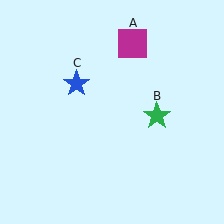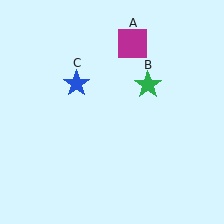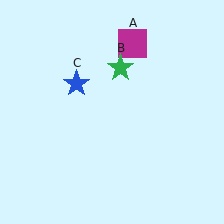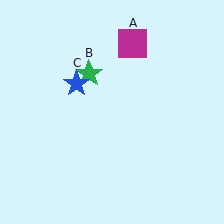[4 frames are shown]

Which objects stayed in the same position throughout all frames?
Magenta square (object A) and blue star (object C) remained stationary.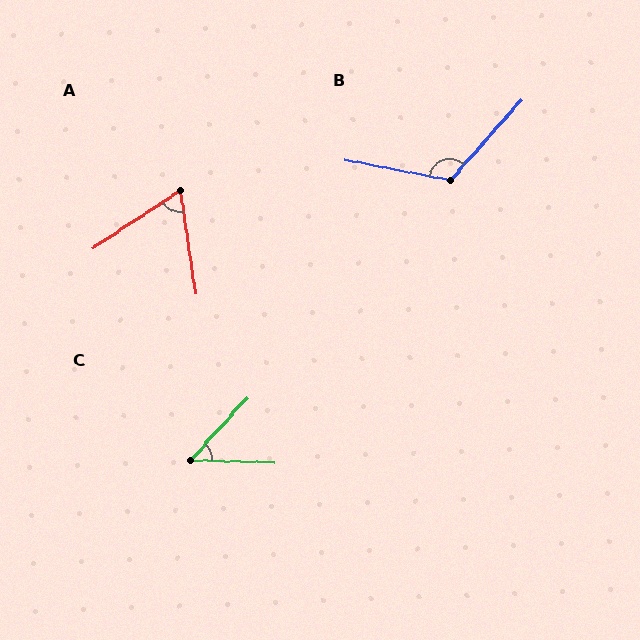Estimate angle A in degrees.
Approximately 65 degrees.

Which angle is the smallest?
C, at approximately 49 degrees.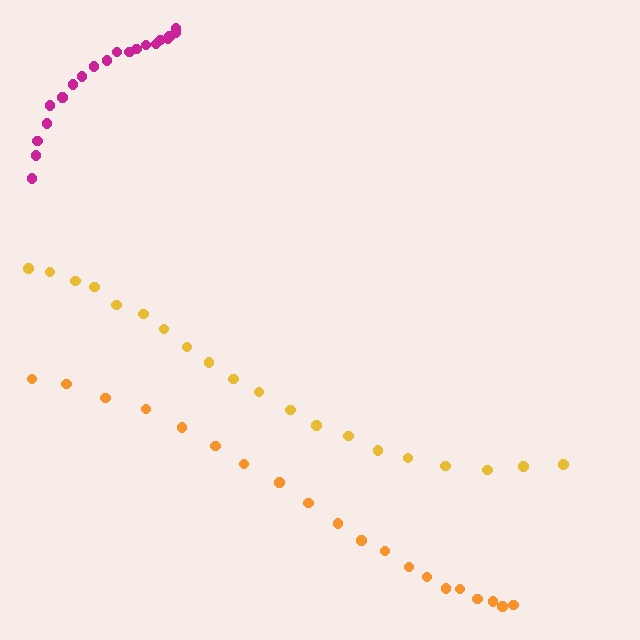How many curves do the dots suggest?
There are 3 distinct paths.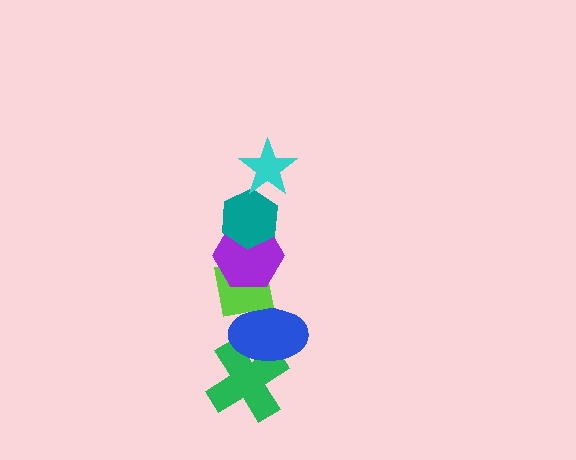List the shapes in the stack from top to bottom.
From top to bottom: the cyan star, the teal hexagon, the purple hexagon, the lime square, the blue ellipse, the green cross.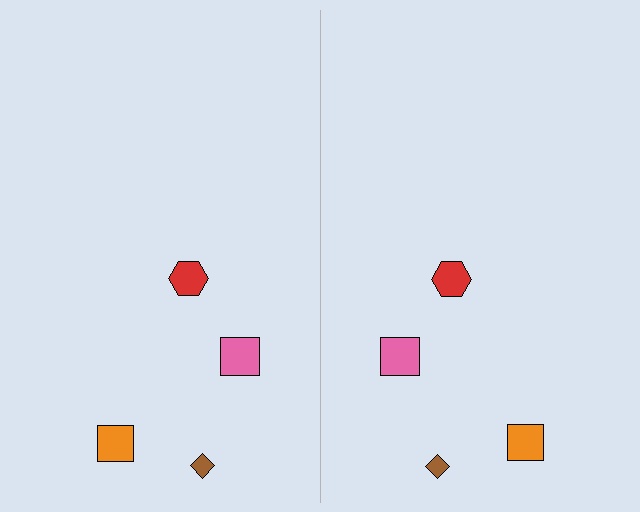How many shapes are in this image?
There are 8 shapes in this image.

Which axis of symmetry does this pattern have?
The pattern has a vertical axis of symmetry running through the center of the image.